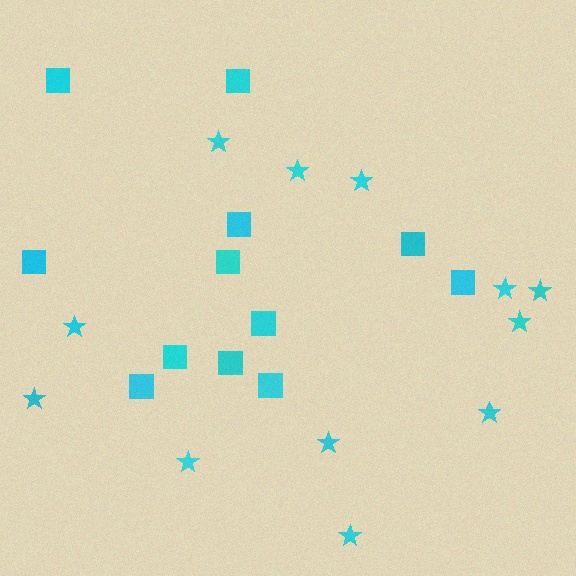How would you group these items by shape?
There are 2 groups: one group of stars (12) and one group of squares (12).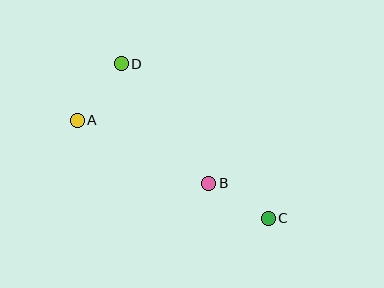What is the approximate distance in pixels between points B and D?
The distance between B and D is approximately 148 pixels.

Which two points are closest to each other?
Points B and C are closest to each other.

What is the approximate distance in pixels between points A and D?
The distance between A and D is approximately 72 pixels.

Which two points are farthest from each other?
Points A and C are farthest from each other.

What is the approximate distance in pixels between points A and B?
The distance between A and B is approximately 146 pixels.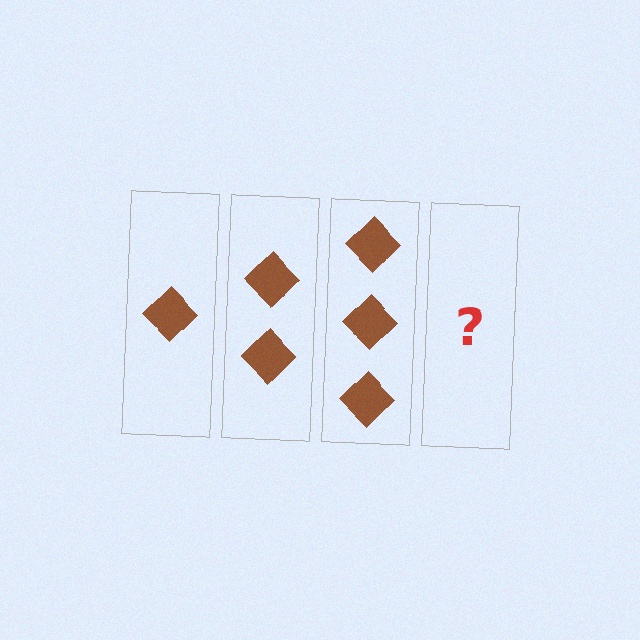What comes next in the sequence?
The next element should be 4 diamonds.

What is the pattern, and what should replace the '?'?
The pattern is that each step adds one more diamond. The '?' should be 4 diamonds.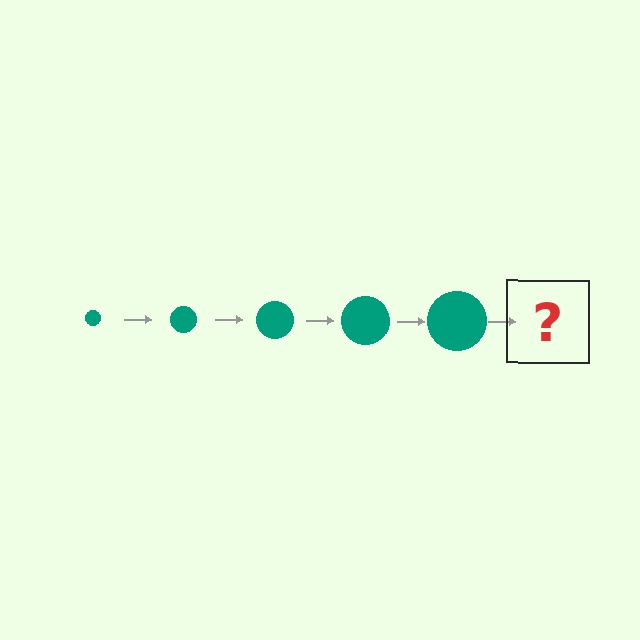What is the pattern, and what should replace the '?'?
The pattern is that the circle gets progressively larger each step. The '?' should be a teal circle, larger than the previous one.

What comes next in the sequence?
The next element should be a teal circle, larger than the previous one.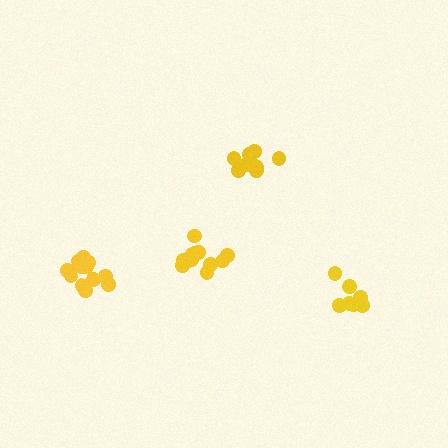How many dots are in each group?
Group 1: 12 dots, Group 2: 12 dots, Group 3: 7 dots, Group 4: 10 dots (41 total).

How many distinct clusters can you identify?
There are 4 distinct clusters.